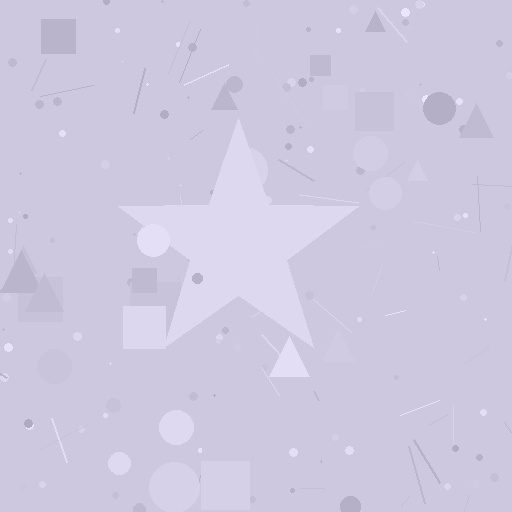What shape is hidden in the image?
A star is hidden in the image.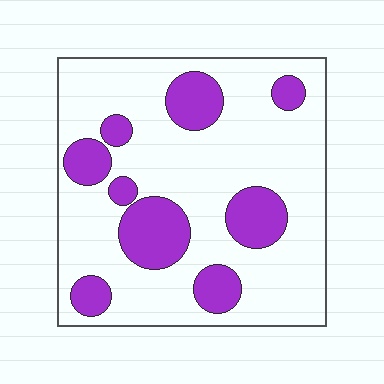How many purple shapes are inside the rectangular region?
9.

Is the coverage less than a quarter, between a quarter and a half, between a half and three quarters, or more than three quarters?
Less than a quarter.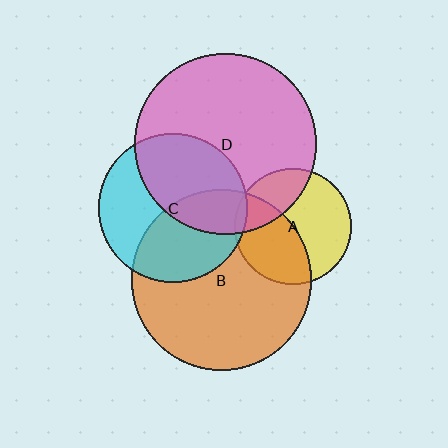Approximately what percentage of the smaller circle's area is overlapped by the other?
Approximately 30%.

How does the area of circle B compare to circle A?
Approximately 2.4 times.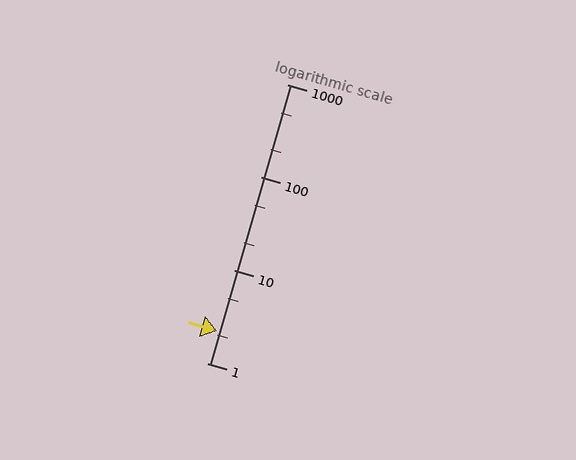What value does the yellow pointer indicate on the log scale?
The pointer indicates approximately 2.2.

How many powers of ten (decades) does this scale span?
The scale spans 3 decades, from 1 to 1000.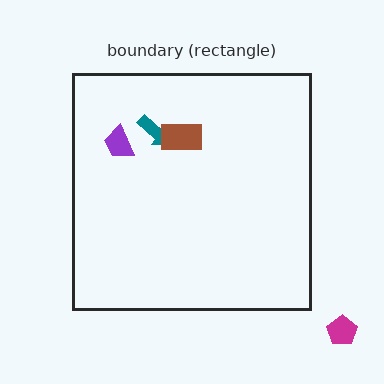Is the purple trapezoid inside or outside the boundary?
Inside.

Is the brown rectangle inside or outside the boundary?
Inside.